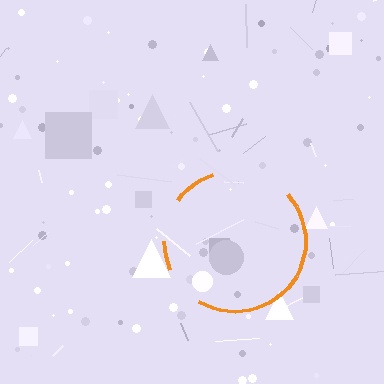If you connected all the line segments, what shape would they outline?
They would outline a circle.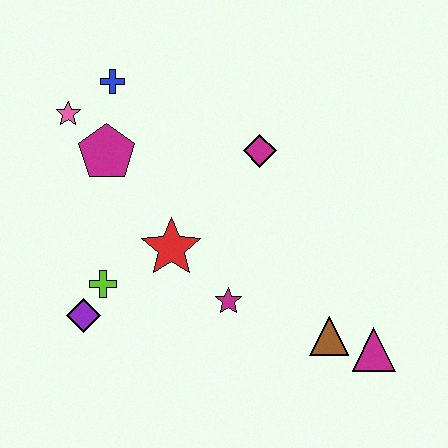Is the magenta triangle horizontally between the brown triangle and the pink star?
No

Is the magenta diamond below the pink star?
Yes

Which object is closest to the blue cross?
The pink star is closest to the blue cross.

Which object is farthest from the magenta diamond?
The purple diamond is farthest from the magenta diamond.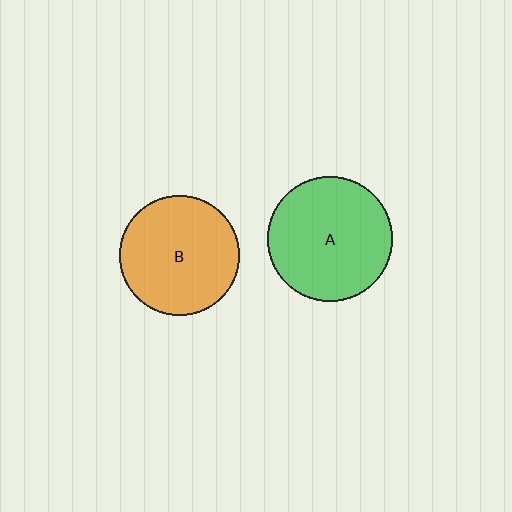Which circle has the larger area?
Circle A (green).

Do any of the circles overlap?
No, none of the circles overlap.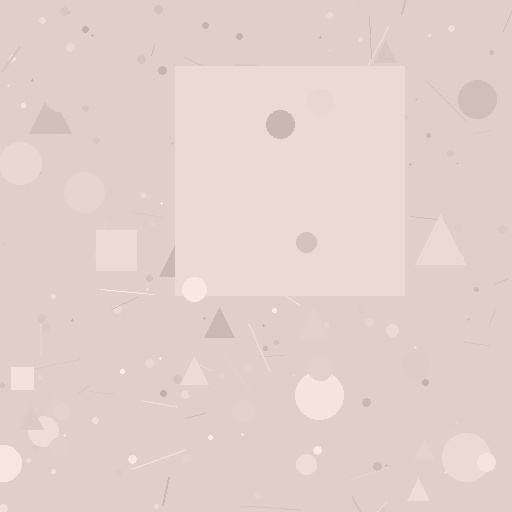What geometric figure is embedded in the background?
A square is embedded in the background.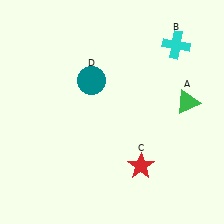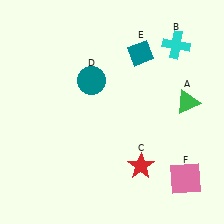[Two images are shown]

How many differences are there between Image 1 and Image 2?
There are 2 differences between the two images.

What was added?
A teal diamond (E), a pink square (F) were added in Image 2.